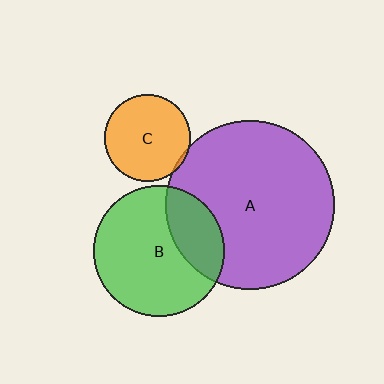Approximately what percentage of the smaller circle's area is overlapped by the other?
Approximately 25%.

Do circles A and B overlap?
Yes.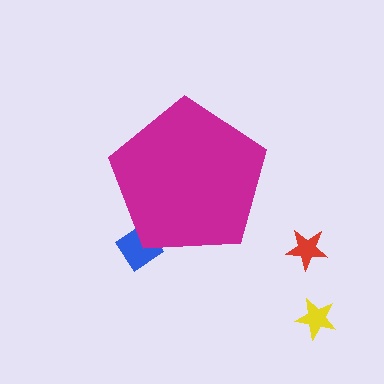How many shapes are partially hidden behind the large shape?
1 shape is partially hidden.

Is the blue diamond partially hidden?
Yes, the blue diamond is partially hidden behind the magenta pentagon.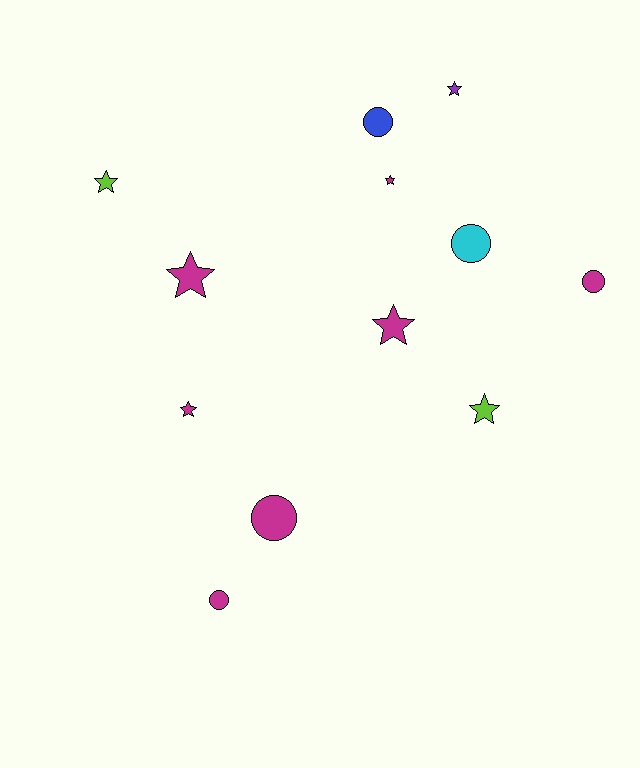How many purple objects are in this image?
There is 1 purple object.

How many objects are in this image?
There are 12 objects.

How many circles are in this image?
There are 5 circles.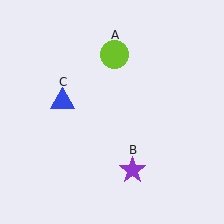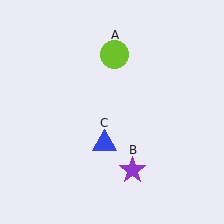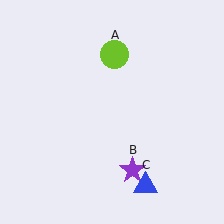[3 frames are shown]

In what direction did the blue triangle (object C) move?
The blue triangle (object C) moved down and to the right.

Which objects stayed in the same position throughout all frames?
Lime circle (object A) and purple star (object B) remained stationary.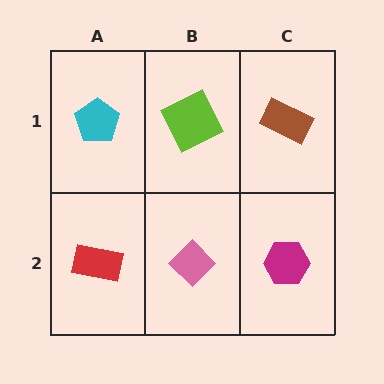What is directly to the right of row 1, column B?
A brown rectangle.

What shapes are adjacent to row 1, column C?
A magenta hexagon (row 2, column C), a lime square (row 1, column B).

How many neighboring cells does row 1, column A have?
2.